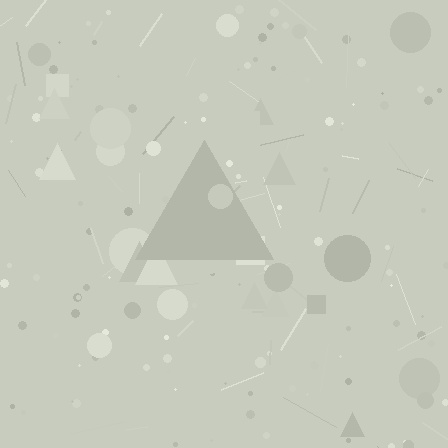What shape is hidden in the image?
A triangle is hidden in the image.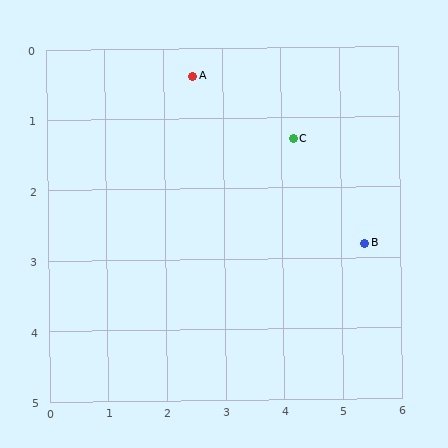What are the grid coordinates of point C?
Point C is at approximately (4.2, 1.3).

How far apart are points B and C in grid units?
Points B and C are about 1.9 grid units apart.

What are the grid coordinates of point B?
Point B is at approximately (5.4, 2.8).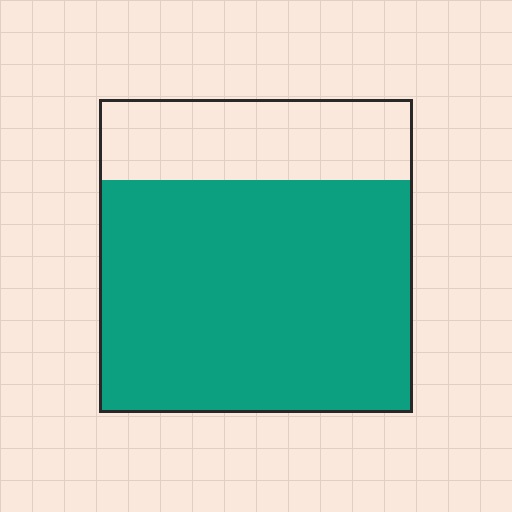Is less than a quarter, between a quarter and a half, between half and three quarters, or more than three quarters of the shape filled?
Between half and three quarters.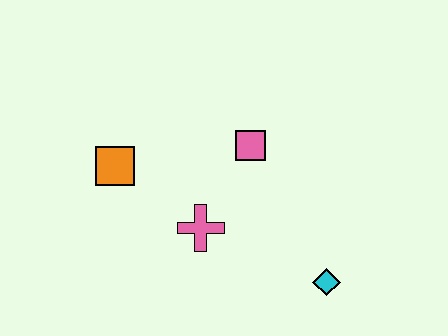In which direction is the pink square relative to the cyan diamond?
The pink square is above the cyan diamond.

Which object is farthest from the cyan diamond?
The orange square is farthest from the cyan diamond.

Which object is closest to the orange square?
The pink cross is closest to the orange square.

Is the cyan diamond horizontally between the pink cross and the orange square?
No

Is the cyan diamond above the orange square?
No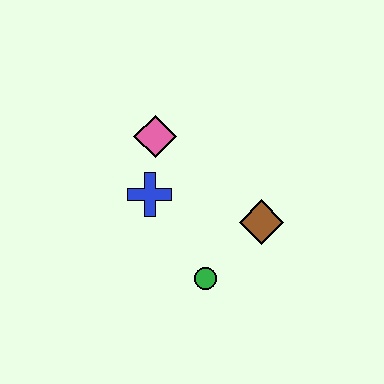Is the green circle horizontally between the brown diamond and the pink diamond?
Yes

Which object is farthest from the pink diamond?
The green circle is farthest from the pink diamond.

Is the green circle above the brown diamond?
No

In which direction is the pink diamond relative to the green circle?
The pink diamond is above the green circle.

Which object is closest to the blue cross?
The pink diamond is closest to the blue cross.